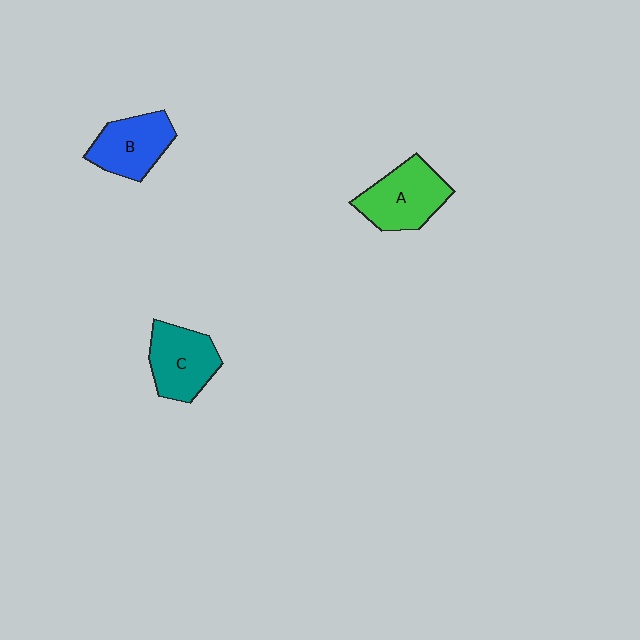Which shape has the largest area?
Shape A (green).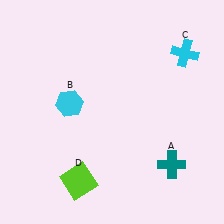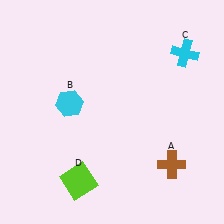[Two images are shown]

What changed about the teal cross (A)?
In Image 1, A is teal. In Image 2, it changed to brown.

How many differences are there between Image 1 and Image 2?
There is 1 difference between the two images.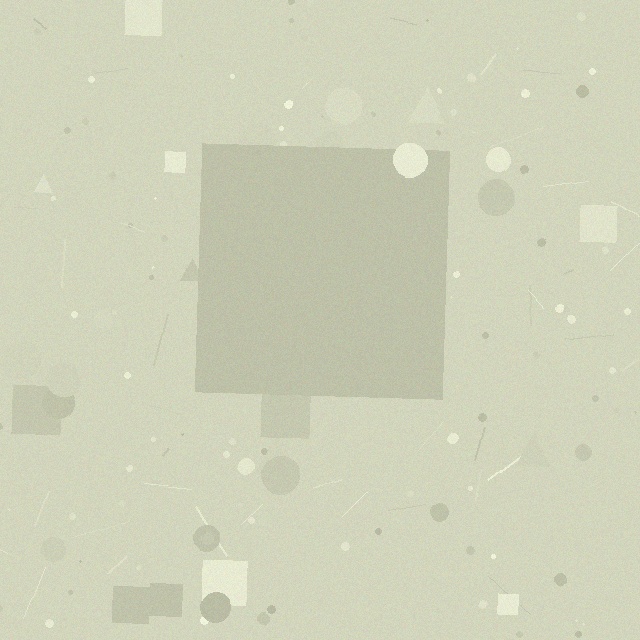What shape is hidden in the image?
A square is hidden in the image.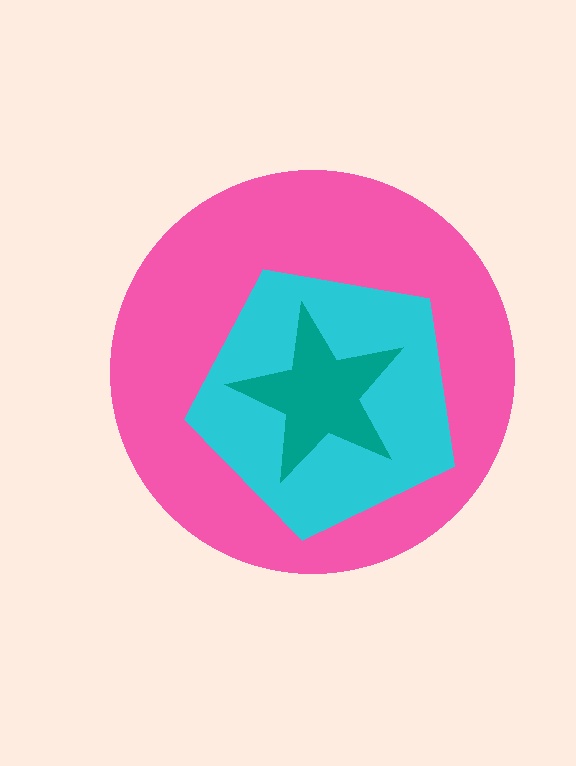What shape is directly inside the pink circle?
The cyan pentagon.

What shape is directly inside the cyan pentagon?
The teal star.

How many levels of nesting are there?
3.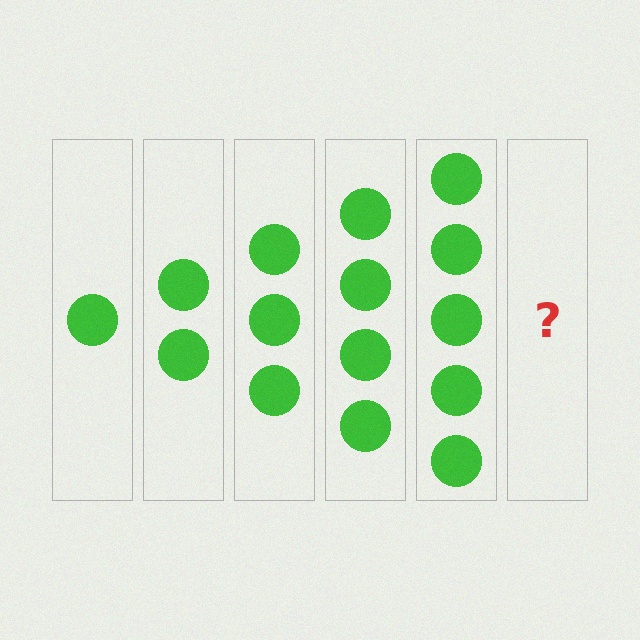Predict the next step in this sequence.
The next step is 6 circles.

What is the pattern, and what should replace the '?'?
The pattern is that each step adds one more circle. The '?' should be 6 circles.